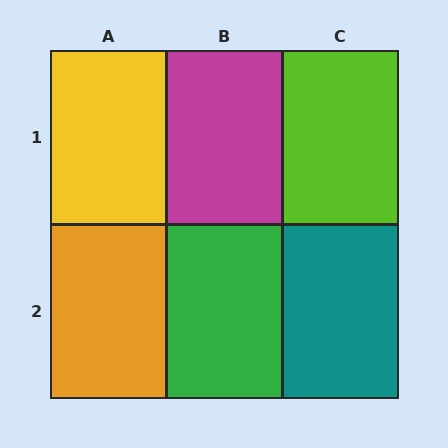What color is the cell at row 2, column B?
Green.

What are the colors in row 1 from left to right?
Yellow, magenta, lime.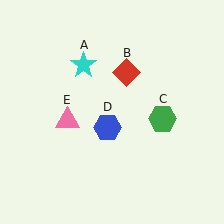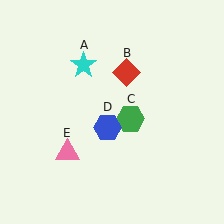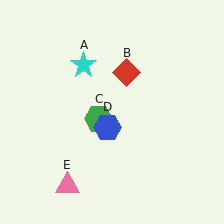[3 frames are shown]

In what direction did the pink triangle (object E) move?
The pink triangle (object E) moved down.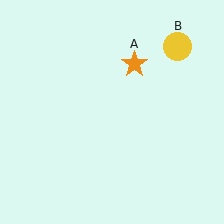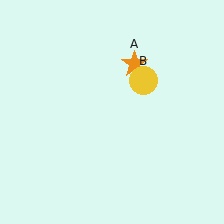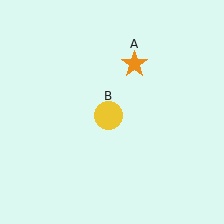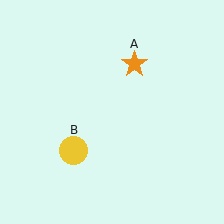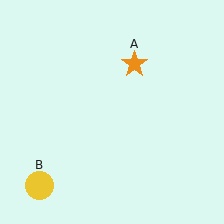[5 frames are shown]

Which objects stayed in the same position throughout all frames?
Orange star (object A) remained stationary.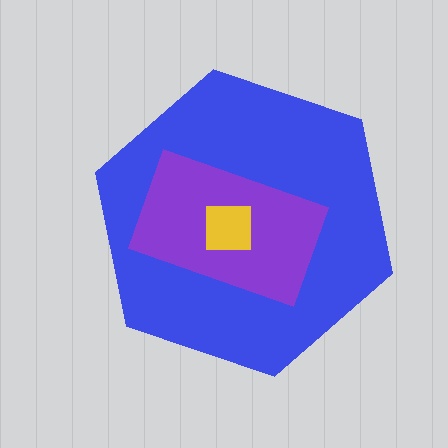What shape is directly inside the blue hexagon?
The purple rectangle.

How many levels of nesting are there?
3.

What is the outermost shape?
The blue hexagon.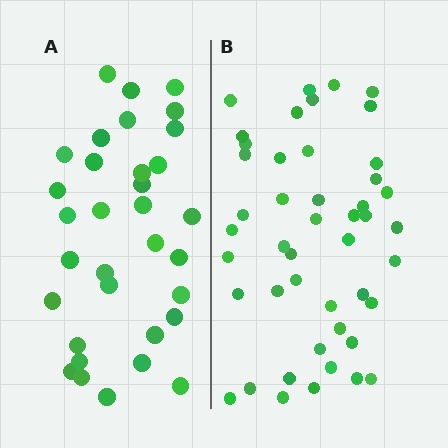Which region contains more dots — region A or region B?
Region B (the right region) has more dots.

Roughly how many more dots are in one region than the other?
Region B has approximately 15 more dots than region A.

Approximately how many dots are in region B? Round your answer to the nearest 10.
About 50 dots. (The exact count is 46, which rounds to 50.)